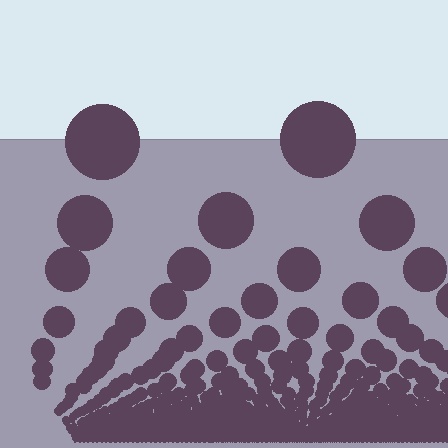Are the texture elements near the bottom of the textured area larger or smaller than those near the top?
Smaller. The gradient is inverted — elements near the bottom are smaller and denser.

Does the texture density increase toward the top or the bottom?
Density increases toward the bottom.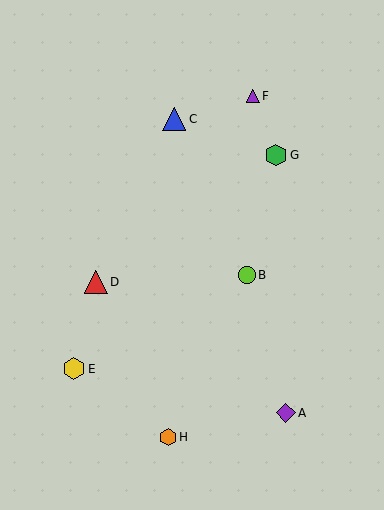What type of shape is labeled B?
Shape B is a lime circle.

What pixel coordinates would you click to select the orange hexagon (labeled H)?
Click at (168, 437) to select the orange hexagon H.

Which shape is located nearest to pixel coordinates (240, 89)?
The purple triangle (labeled F) at (253, 96) is nearest to that location.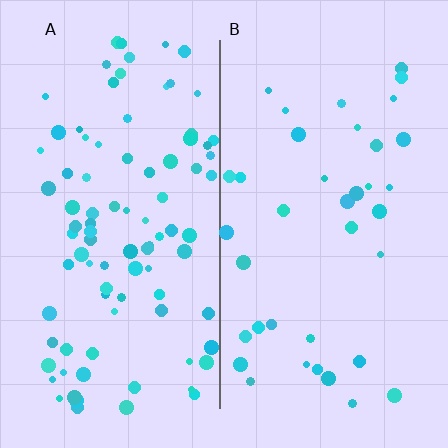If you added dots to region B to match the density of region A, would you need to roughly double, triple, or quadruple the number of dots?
Approximately double.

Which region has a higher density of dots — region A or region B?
A (the left).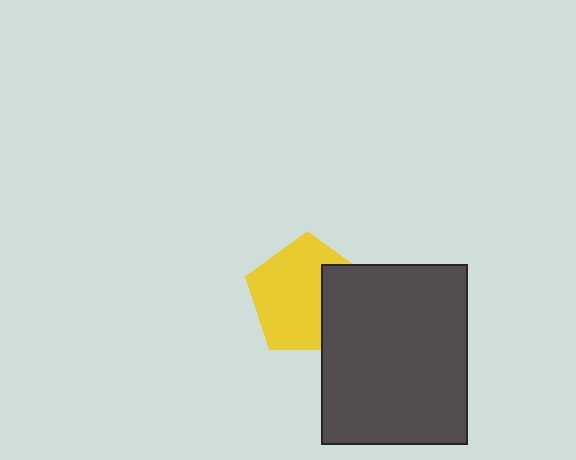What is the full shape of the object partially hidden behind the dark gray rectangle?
The partially hidden object is a yellow pentagon.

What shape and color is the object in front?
The object in front is a dark gray rectangle.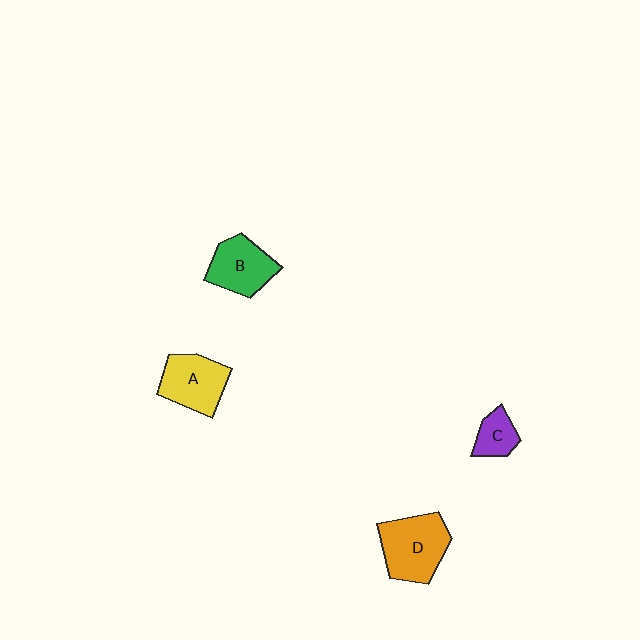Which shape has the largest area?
Shape D (orange).